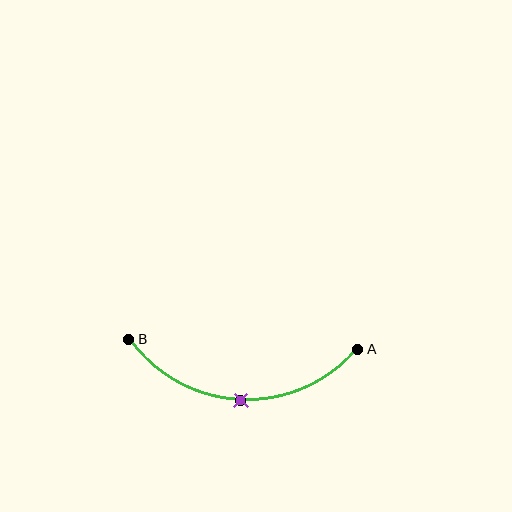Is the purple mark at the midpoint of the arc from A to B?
Yes. The purple mark lies on the arc at equal arc-length from both A and B — it is the arc midpoint.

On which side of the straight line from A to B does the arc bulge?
The arc bulges below the straight line connecting A and B.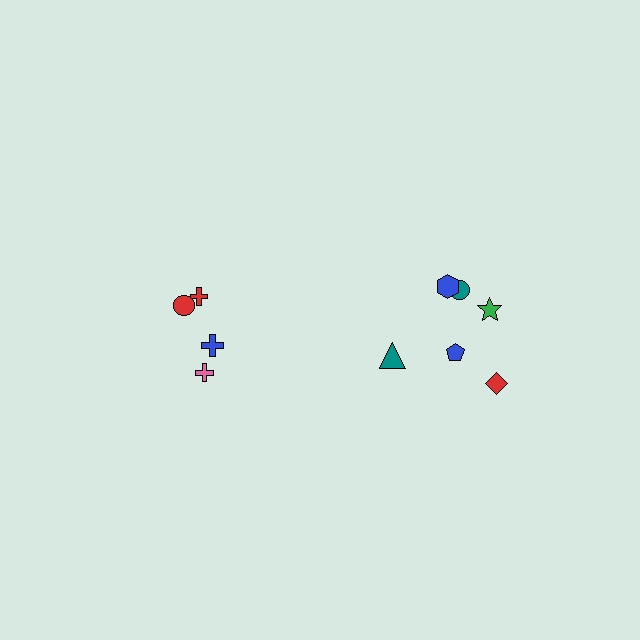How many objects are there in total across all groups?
There are 10 objects.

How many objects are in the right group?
There are 6 objects.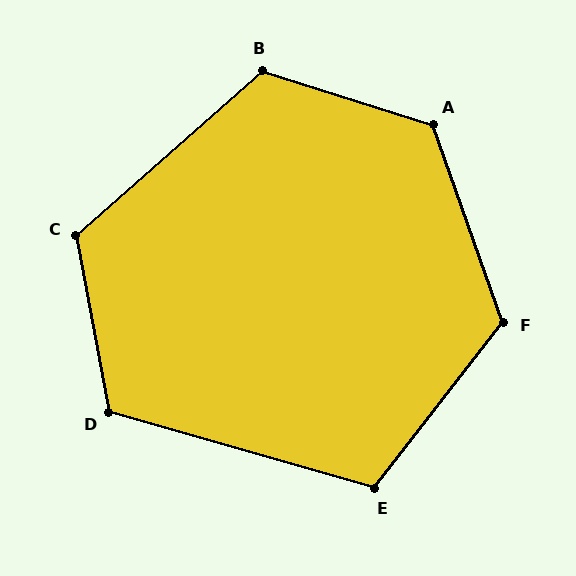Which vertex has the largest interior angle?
A, at approximately 127 degrees.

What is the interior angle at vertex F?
Approximately 122 degrees (obtuse).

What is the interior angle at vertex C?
Approximately 121 degrees (obtuse).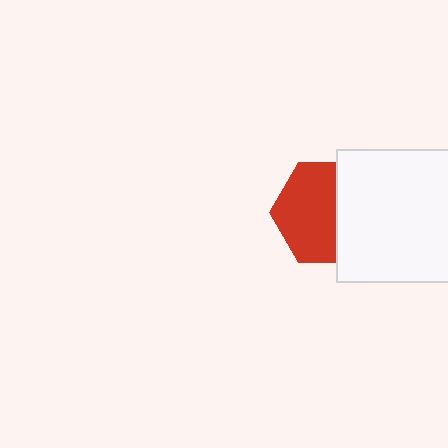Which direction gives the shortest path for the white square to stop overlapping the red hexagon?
Moving right gives the shortest separation.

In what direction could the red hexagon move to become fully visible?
The red hexagon could move left. That would shift it out from behind the white square entirely.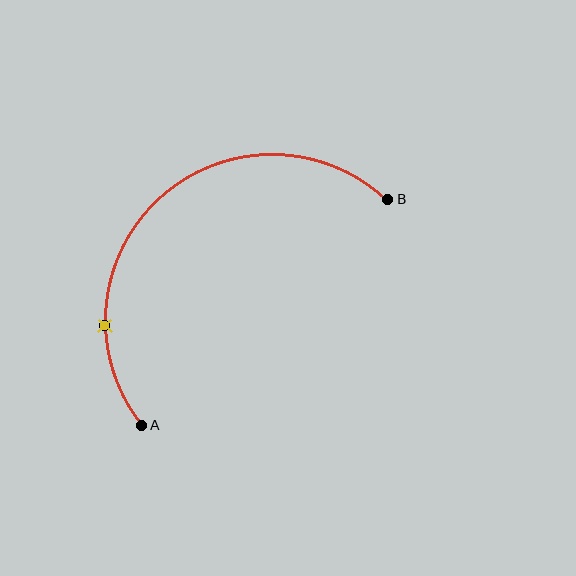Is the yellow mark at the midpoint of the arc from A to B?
No. The yellow mark lies on the arc but is closer to endpoint A. The arc midpoint would be at the point on the curve equidistant along the arc from both A and B.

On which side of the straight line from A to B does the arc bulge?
The arc bulges above and to the left of the straight line connecting A and B.